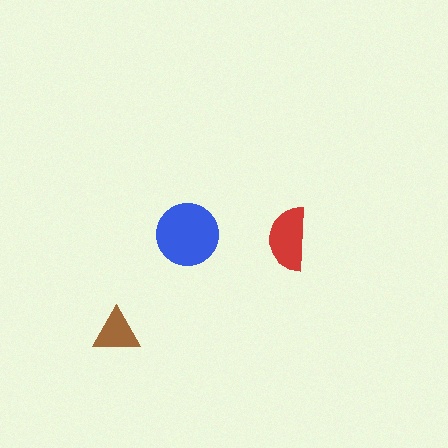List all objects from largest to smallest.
The blue circle, the red semicircle, the brown triangle.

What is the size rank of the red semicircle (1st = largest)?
2nd.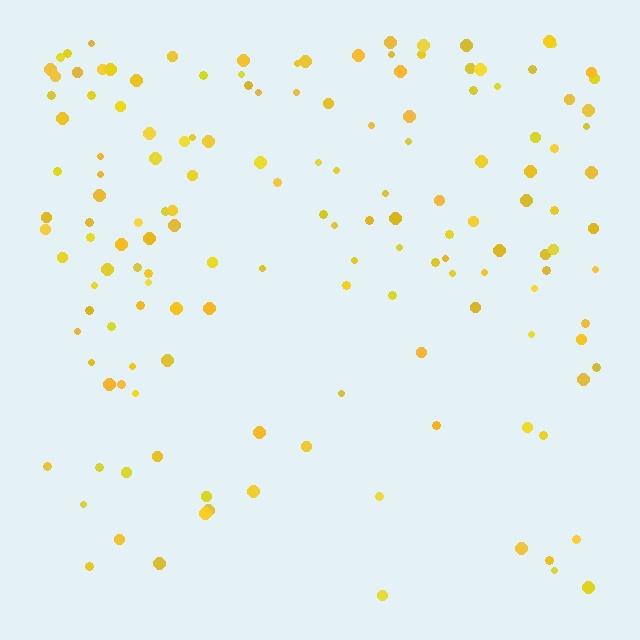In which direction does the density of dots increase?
From bottom to top, with the top side densest.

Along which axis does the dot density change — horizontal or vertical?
Vertical.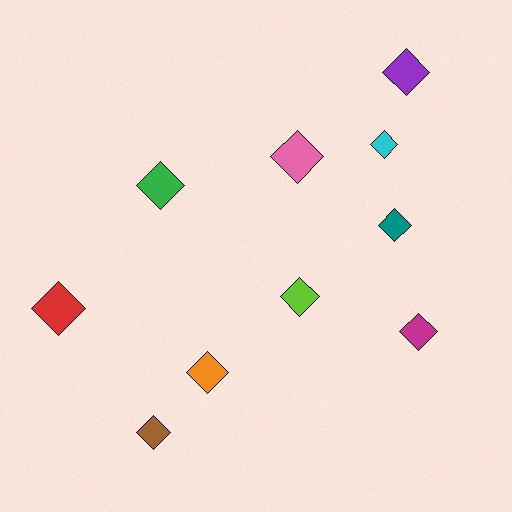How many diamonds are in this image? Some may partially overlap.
There are 10 diamonds.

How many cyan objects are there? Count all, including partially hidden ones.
There is 1 cyan object.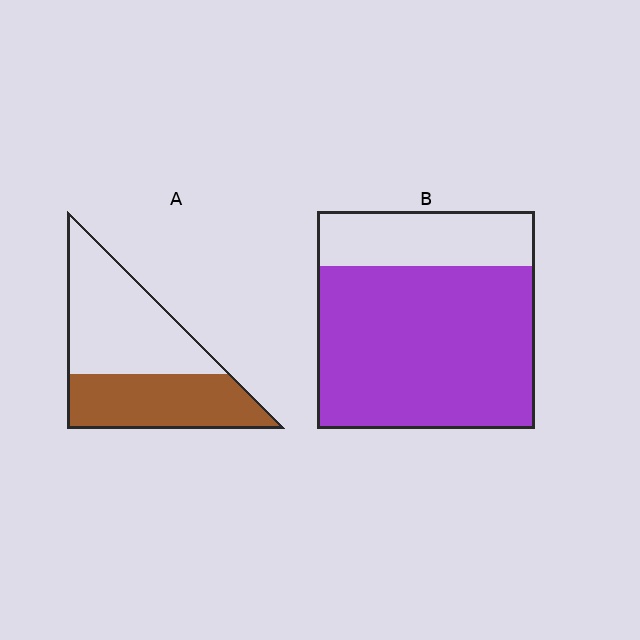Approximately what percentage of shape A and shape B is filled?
A is approximately 45% and B is approximately 75%.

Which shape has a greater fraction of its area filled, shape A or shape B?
Shape B.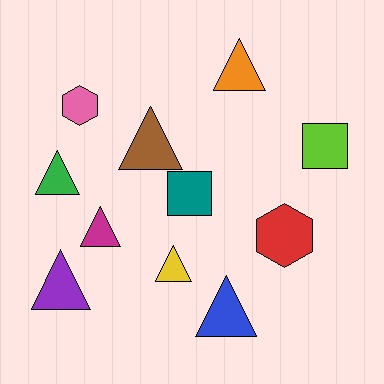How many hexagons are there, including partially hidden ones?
There are 2 hexagons.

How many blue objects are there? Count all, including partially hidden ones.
There is 1 blue object.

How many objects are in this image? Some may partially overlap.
There are 11 objects.